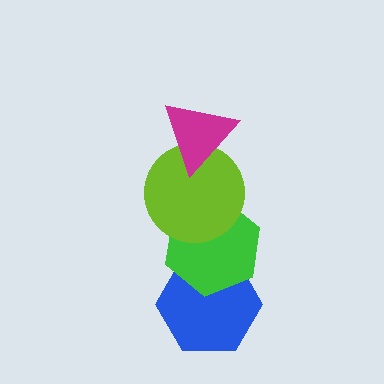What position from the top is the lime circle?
The lime circle is 2nd from the top.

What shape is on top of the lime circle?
The magenta triangle is on top of the lime circle.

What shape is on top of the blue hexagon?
The green hexagon is on top of the blue hexagon.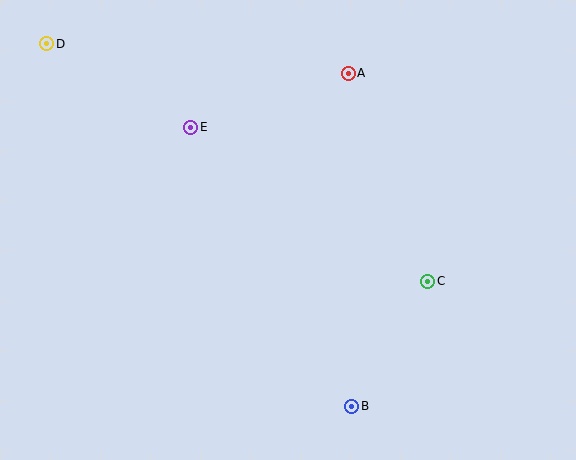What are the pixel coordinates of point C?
Point C is at (428, 281).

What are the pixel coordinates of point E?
Point E is at (191, 127).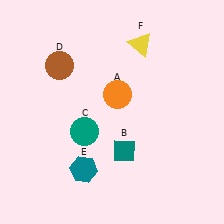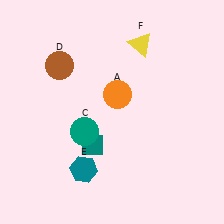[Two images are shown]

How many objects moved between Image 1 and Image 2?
1 object moved between the two images.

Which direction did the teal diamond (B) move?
The teal diamond (B) moved left.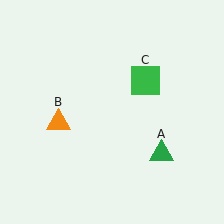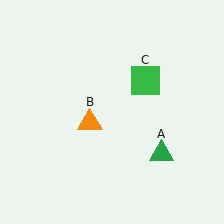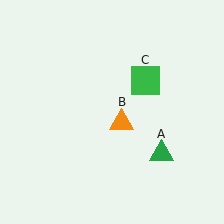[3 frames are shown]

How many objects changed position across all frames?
1 object changed position: orange triangle (object B).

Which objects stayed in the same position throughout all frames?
Green triangle (object A) and green square (object C) remained stationary.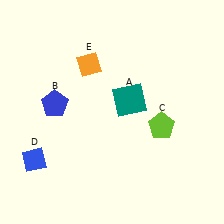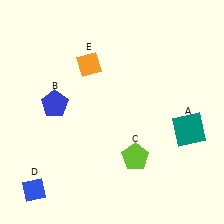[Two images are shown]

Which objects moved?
The objects that moved are: the teal square (A), the lime pentagon (C), the blue diamond (D).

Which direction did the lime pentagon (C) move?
The lime pentagon (C) moved down.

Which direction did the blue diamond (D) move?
The blue diamond (D) moved down.